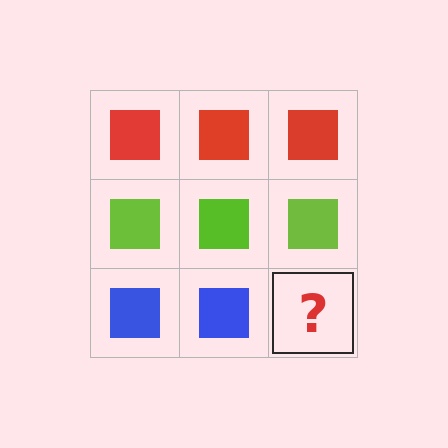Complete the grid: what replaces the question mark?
The question mark should be replaced with a blue square.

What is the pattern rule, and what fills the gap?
The rule is that each row has a consistent color. The gap should be filled with a blue square.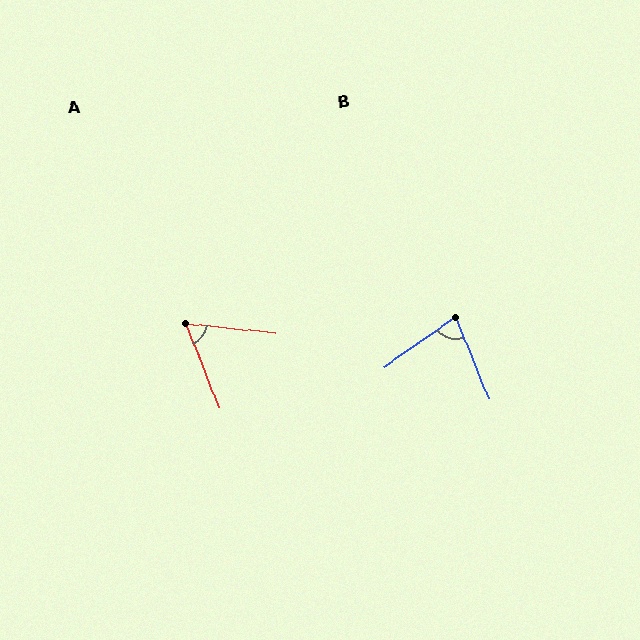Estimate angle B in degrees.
Approximately 78 degrees.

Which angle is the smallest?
A, at approximately 63 degrees.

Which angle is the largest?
B, at approximately 78 degrees.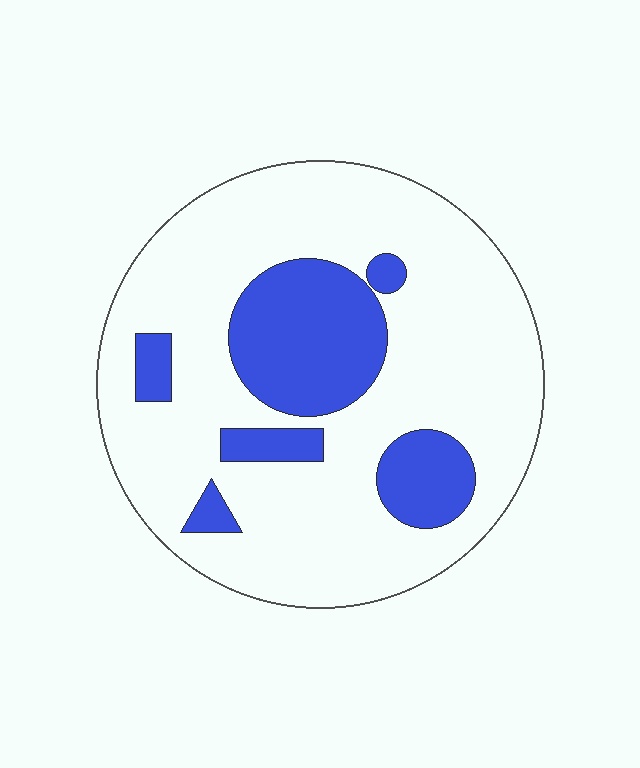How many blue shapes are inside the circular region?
6.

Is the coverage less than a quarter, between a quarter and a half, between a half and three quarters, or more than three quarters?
Less than a quarter.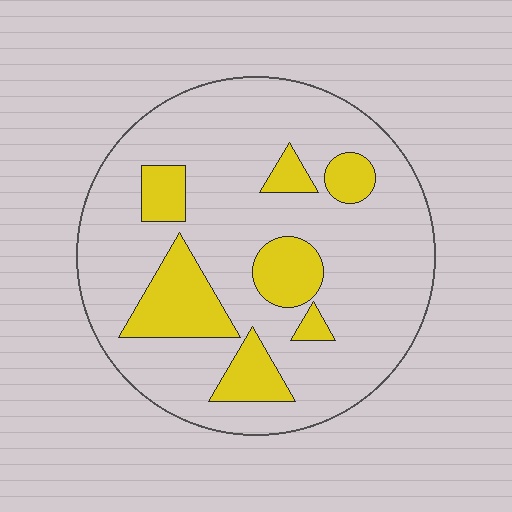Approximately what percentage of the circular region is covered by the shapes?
Approximately 20%.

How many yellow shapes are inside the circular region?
7.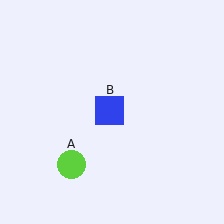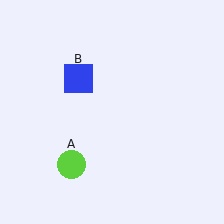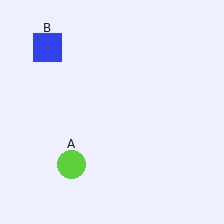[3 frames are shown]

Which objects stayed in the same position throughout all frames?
Lime circle (object A) remained stationary.